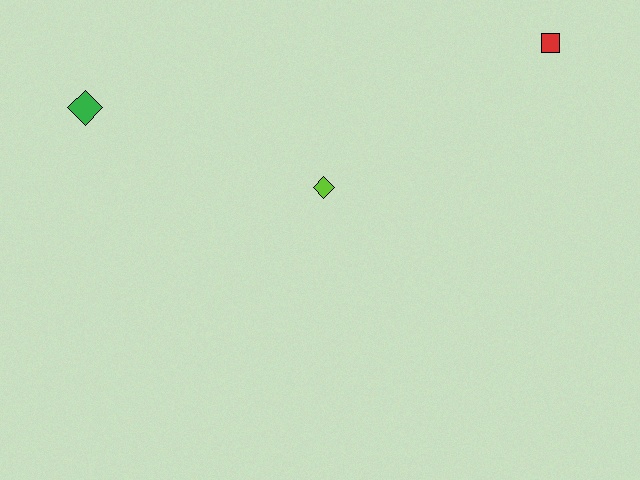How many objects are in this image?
There are 3 objects.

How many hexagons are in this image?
There are no hexagons.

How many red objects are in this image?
There is 1 red object.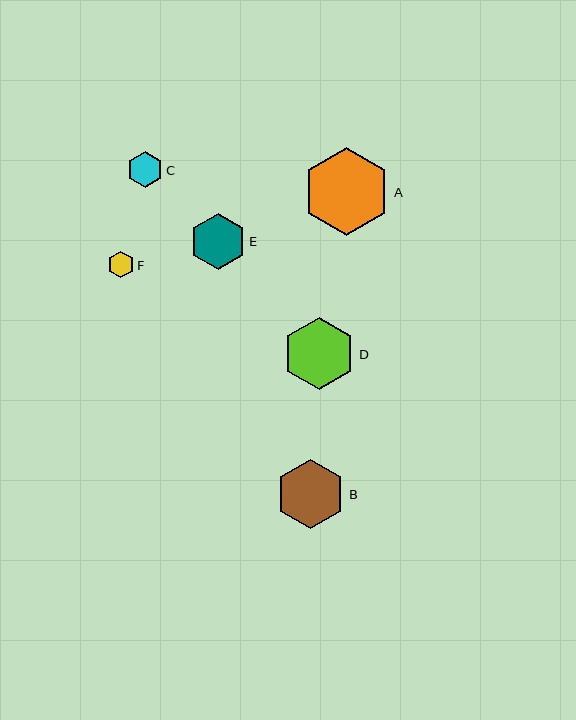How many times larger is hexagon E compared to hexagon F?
Hexagon E is approximately 2.1 times the size of hexagon F.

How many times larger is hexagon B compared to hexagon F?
Hexagon B is approximately 2.6 times the size of hexagon F.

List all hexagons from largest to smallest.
From largest to smallest: A, D, B, E, C, F.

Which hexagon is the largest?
Hexagon A is the largest with a size of approximately 89 pixels.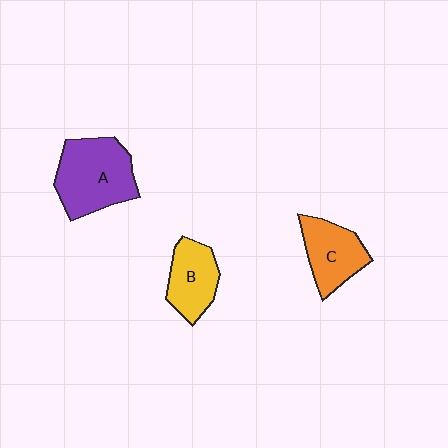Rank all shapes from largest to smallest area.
From largest to smallest: A (purple), C (orange), B (yellow).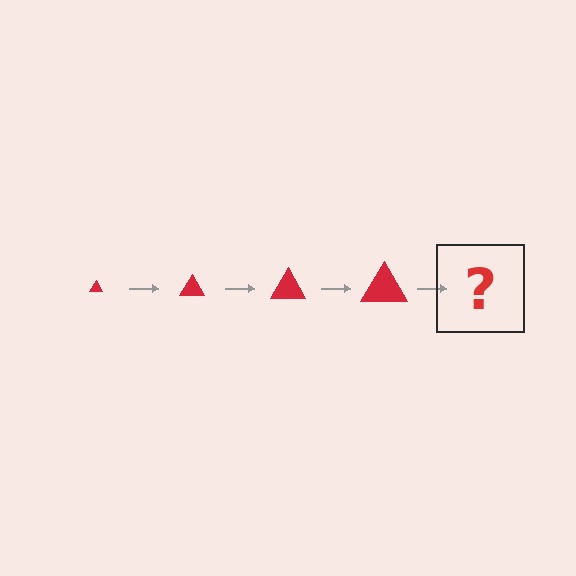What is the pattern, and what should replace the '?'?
The pattern is that the triangle gets progressively larger each step. The '?' should be a red triangle, larger than the previous one.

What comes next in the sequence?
The next element should be a red triangle, larger than the previous one.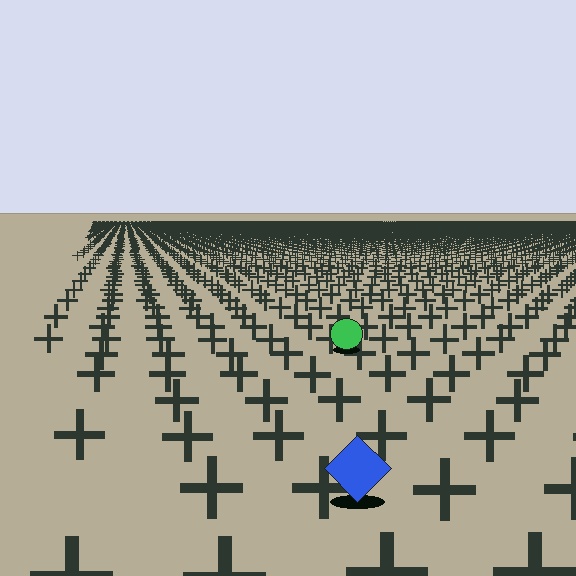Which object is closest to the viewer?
The blue diamond is closest. The texture marks near it are larger and more spread out.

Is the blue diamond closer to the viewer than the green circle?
Yes. The blue diamond is closer — you can tell from the texture gradient: the ground texture is coarser near it.